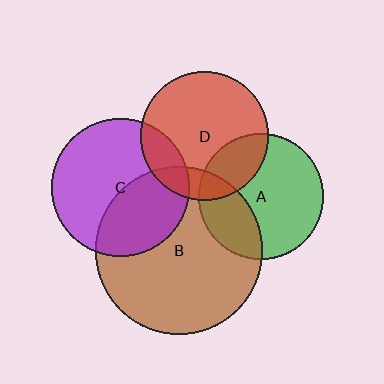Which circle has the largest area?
Circle B (brown).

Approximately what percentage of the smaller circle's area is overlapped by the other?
Approximately 40%.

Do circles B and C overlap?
Yes.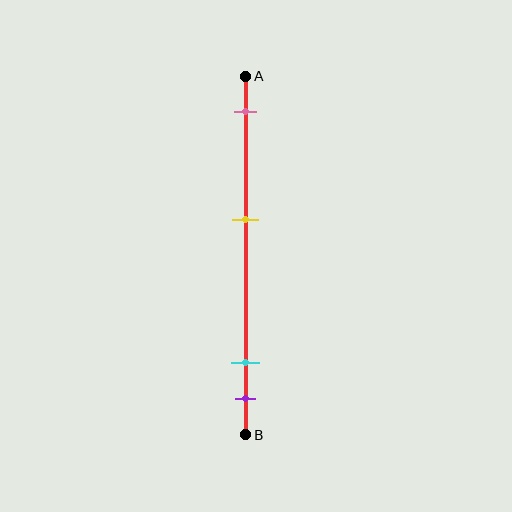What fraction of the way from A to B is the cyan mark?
The cyan mark is approximately 80% (0.8) of the way from A to B.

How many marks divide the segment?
There are 4 marks dividing the segment.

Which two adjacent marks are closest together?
The cyan and purple marks are the closest adjacent pair.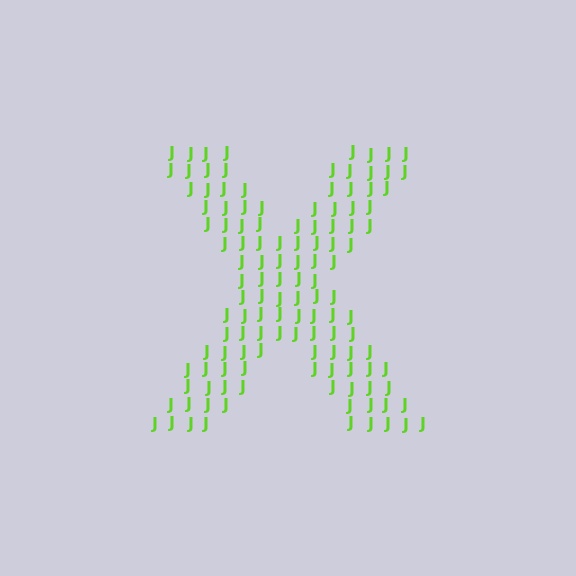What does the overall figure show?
The overall figure shows the letter X.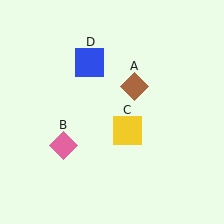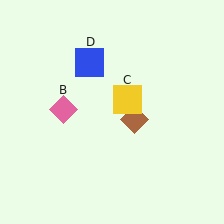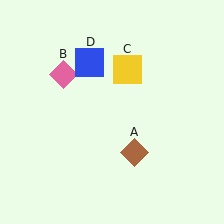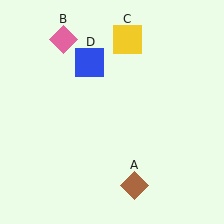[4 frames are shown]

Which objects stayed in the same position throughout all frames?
Blue square (object D) remained stationary.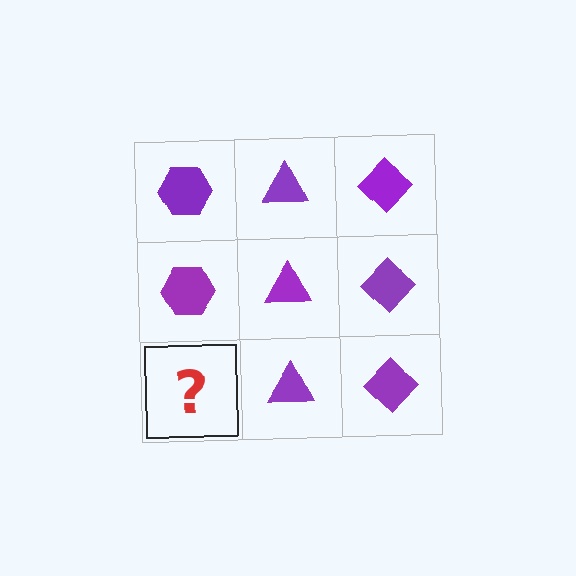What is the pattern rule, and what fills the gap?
The rule is that each column has a consistent shape. The gap should be filled with a purple hexagon.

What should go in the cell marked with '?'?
The missing cell should contain a purple hexagon.